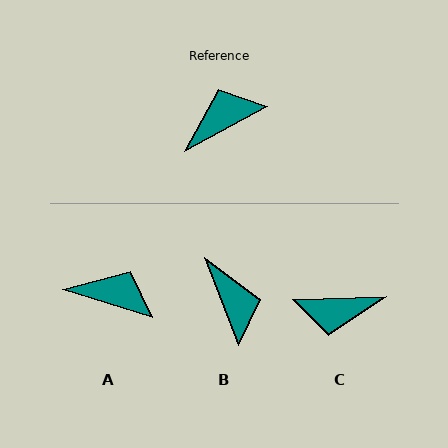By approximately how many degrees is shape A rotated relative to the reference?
Approximately 45 degrees clockwise.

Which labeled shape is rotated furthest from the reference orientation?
C, about 154 degrees away.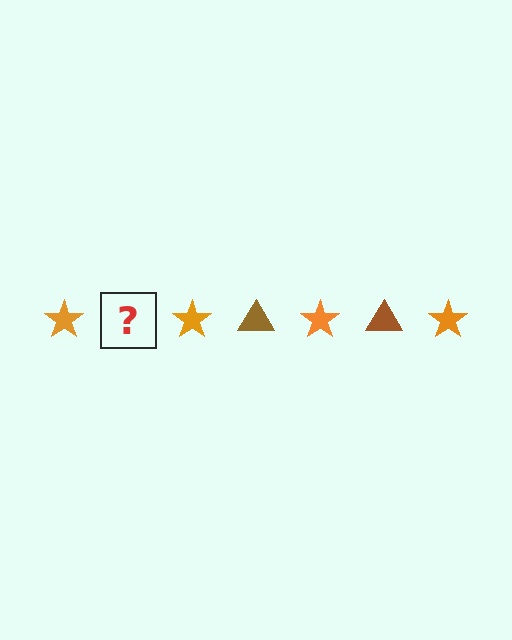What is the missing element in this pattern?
The missing element is a brown triangle.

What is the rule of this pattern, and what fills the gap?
The rule is that the pattern alternates between orange star and brown triangle. The gap should be filled with a brown triangle.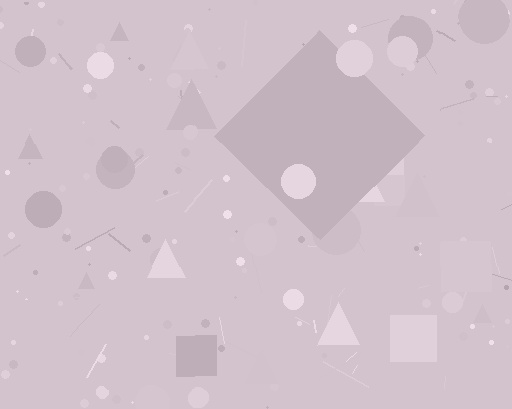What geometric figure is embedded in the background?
A diamond is embedded in the background.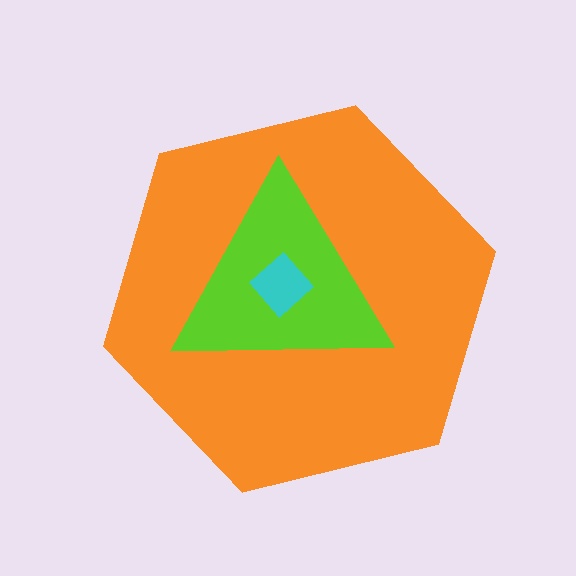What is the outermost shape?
The orange hexagon.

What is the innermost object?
The cyan diamond.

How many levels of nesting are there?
3.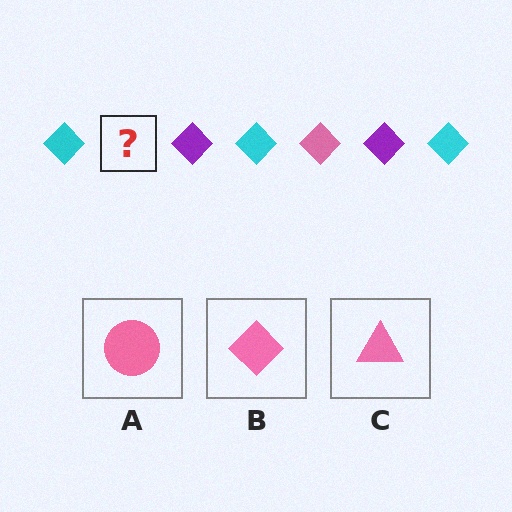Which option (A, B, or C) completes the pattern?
B.